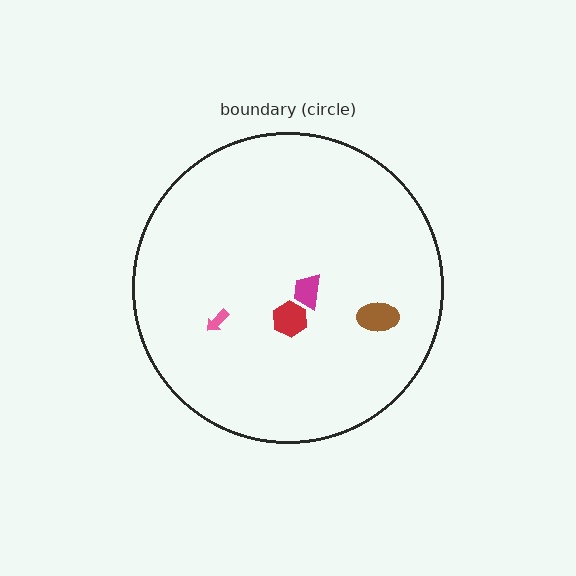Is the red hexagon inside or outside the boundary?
Inside.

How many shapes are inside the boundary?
4 inside, 0 outside.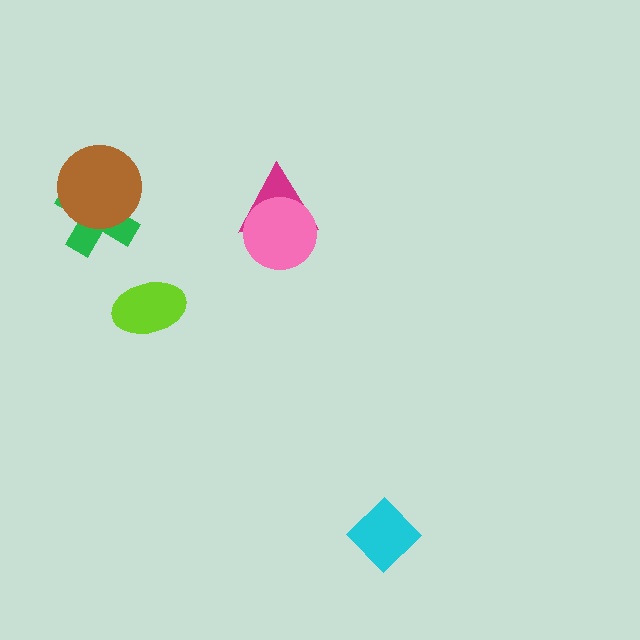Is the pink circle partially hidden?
No, no other shape covers it.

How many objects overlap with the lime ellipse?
0 objects overlap with the lime ellipse.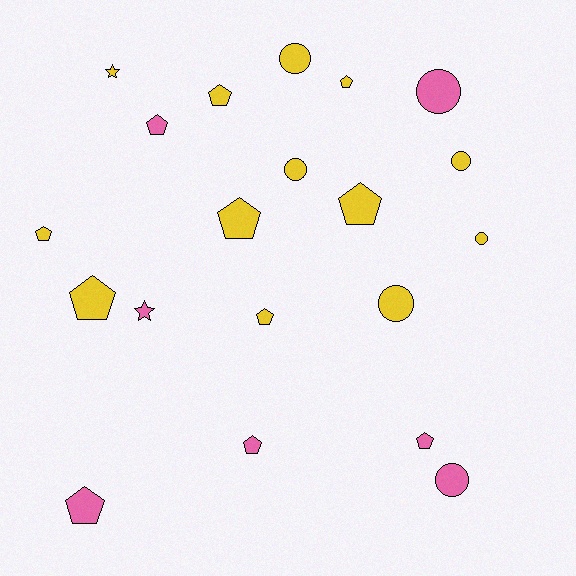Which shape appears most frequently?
Pentagon, with 11 objects.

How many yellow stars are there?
There is 1 yellow star.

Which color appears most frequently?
Yellow, with 13 objects.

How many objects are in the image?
There are 20 objects.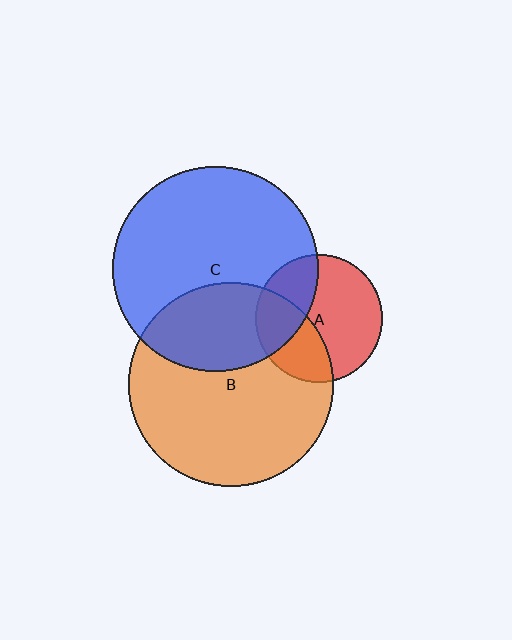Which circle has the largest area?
Circle C (blue).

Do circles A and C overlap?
Yes.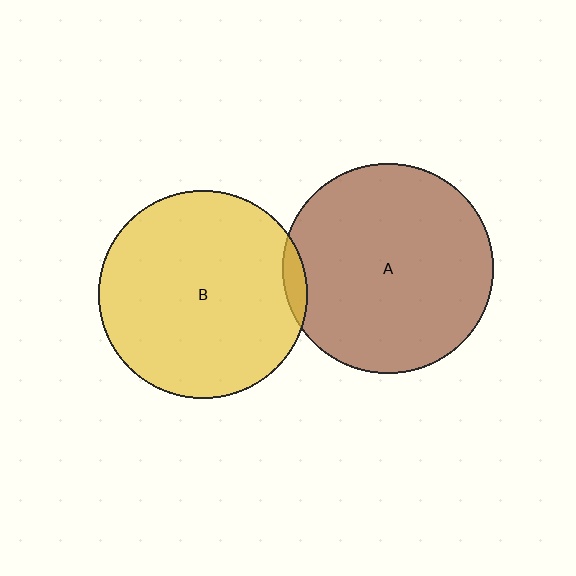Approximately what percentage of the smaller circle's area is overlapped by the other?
Approximately 5%.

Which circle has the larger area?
Circle A (brown).